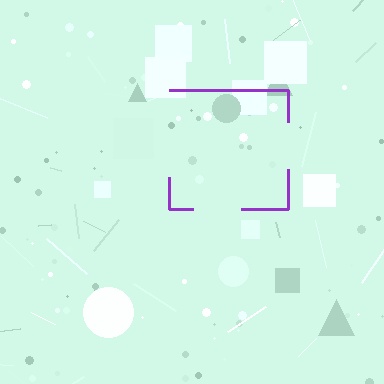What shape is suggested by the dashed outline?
The dashed outline suggests a square.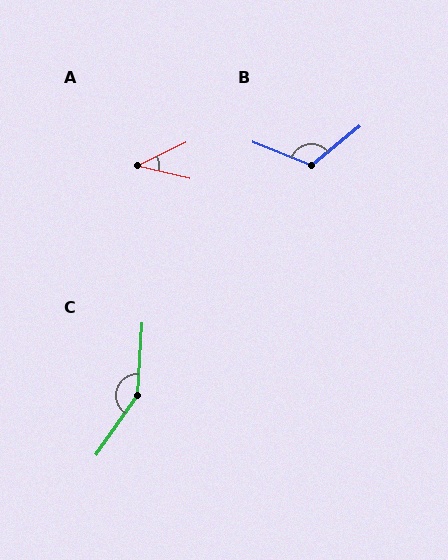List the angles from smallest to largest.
A (39°), B (119°), C (148°).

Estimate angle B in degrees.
Approximately 119 degrees.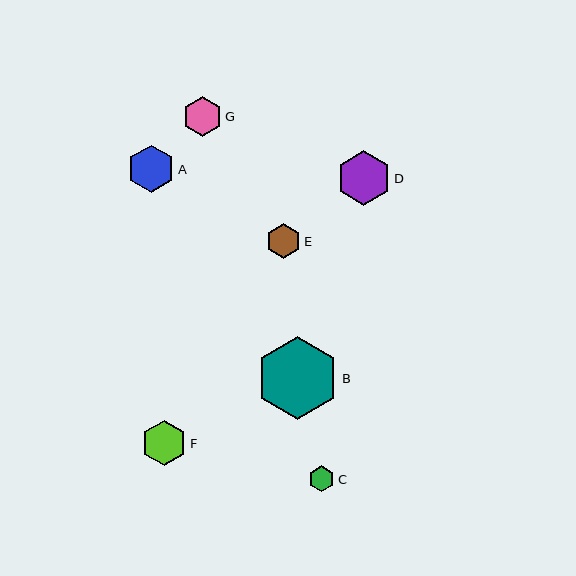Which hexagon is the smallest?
Hexagon C is the smallest with a size of approximately 26 pixels.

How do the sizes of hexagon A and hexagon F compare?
Hexagon A and hexagon F are approximately the same size.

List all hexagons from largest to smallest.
From largest to smallest: B, D, A, F, G, E, C.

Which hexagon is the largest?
Hexagon B is the largest with a size of approximately 83 pixels.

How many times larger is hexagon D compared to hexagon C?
Hexagon D is approximately 2.1 times the size of hexagon C.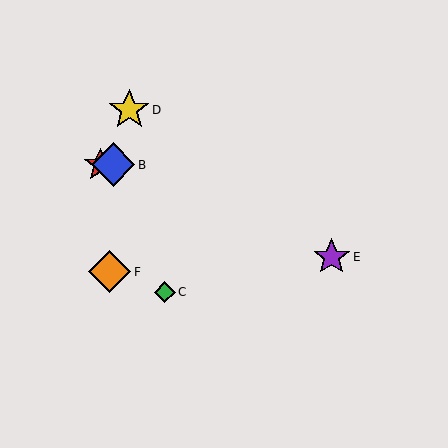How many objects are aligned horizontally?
2 objects (A, B) are aligned horizontally.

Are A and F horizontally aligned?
No, A is at y≈165 and F is at y≈272.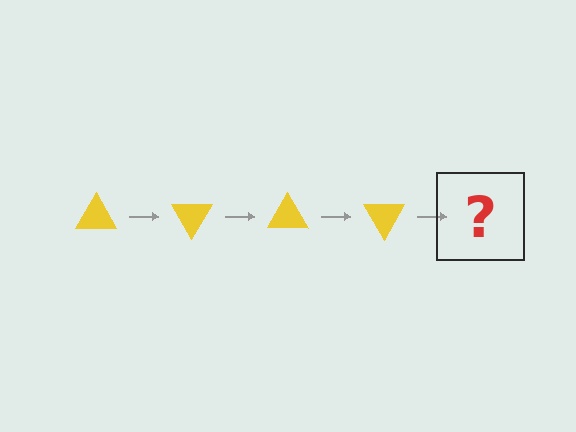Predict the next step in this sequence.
The next step is a yellow triangle rotated 240 degrees.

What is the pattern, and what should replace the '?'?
The pattern is that the triangle rotates 60 degrees each step. The '?' should be a yellow triangle rotated 240 degrees.